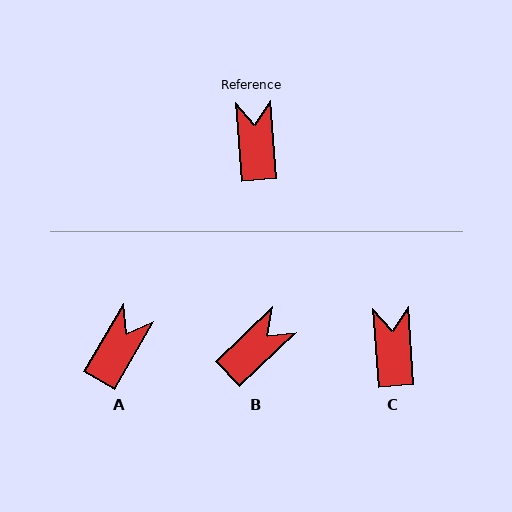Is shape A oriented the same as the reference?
No, it is off by about 34 degrees.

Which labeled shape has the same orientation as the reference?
C.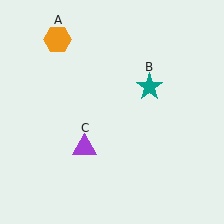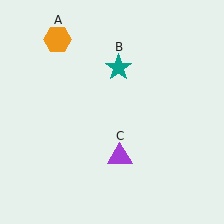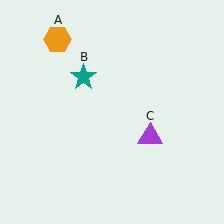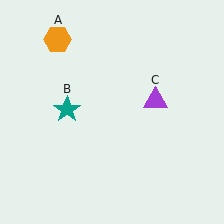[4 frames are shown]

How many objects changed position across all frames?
2 objects changed position: teal star (object B), purple triangle (object C).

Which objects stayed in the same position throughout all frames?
Orange hexagon (object A) remained stationary.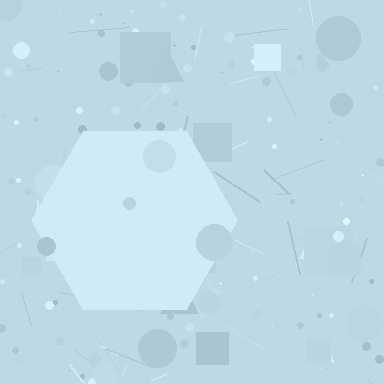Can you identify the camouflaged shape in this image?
The camouflaged shape is a hexagon.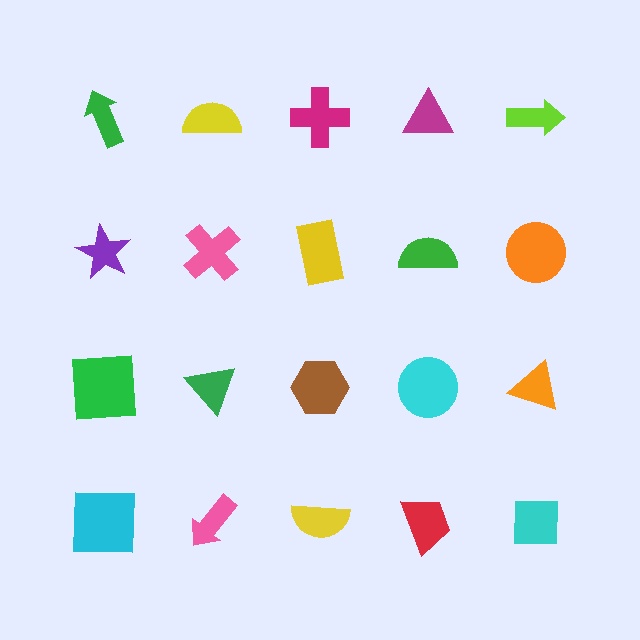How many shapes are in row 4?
5 shapes.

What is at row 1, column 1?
A green arrow.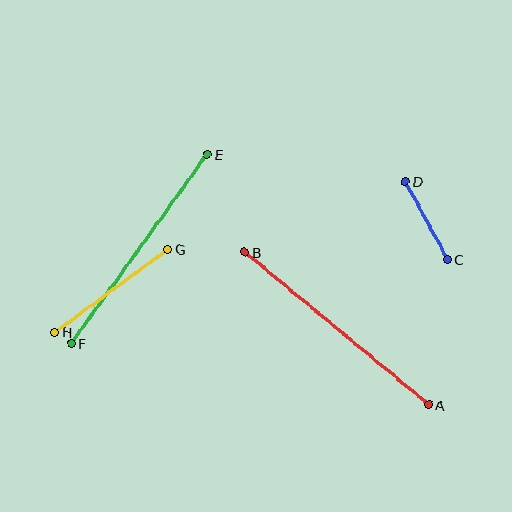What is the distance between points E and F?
The distance is approximately 233 pixels.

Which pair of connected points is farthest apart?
Points A and B are farthest apart.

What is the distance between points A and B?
The distance is approximately 238 pixels.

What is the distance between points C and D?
The distance is approximately 89 pixels.